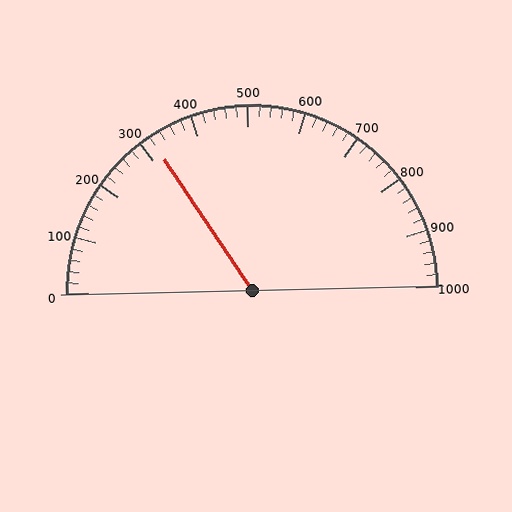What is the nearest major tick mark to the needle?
The nearest major tick mark is 300.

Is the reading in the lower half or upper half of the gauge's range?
The reading is in the lower half of the range (0 to 1000).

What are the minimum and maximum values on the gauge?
The gauge ranges from 0 to 1000.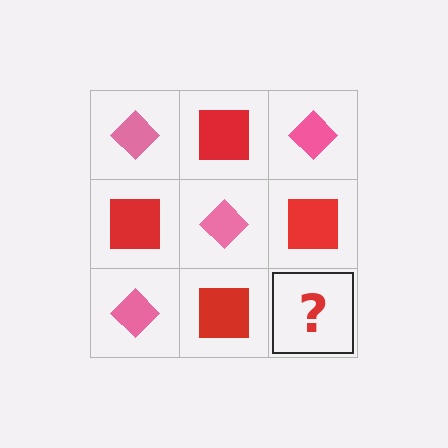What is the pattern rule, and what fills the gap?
The rule is that it alternates pink diamond and red square in a checkerboard pattern. The gap should be filled with a pink diamond.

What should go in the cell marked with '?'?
The missing cell should contain a pink diamond.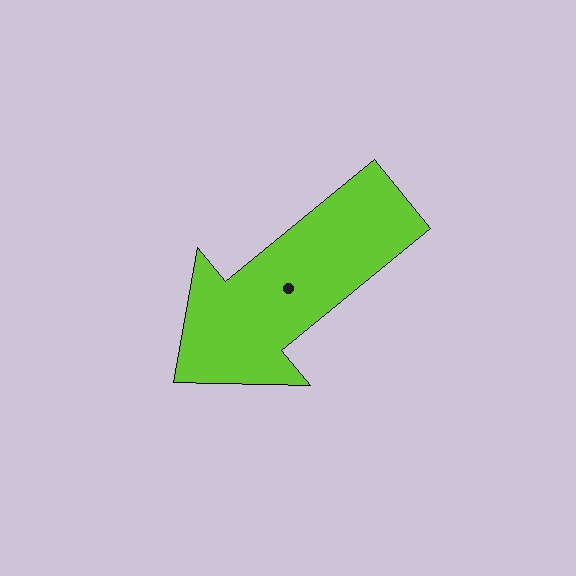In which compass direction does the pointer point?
Southwest.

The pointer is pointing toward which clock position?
Roughly 8 o'clock.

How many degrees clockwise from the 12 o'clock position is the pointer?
Approximately 231 degrees.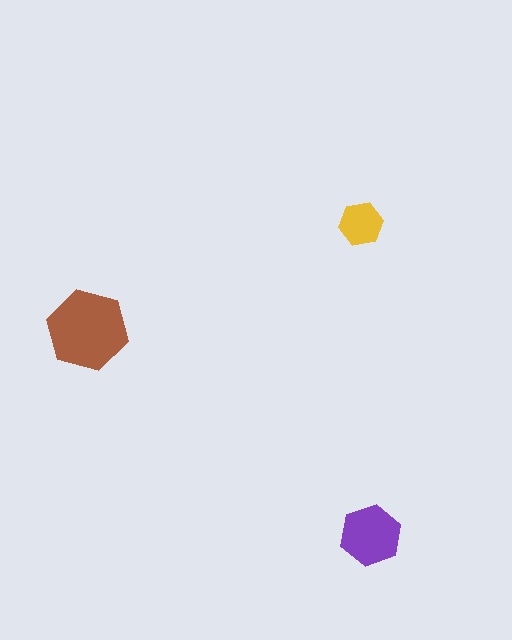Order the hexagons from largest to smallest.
the brown one, the purple one, the yellow one.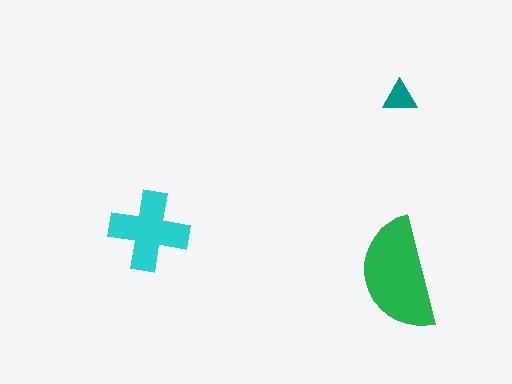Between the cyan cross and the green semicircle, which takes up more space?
The green semicircle.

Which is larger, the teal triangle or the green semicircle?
The green semicircle.